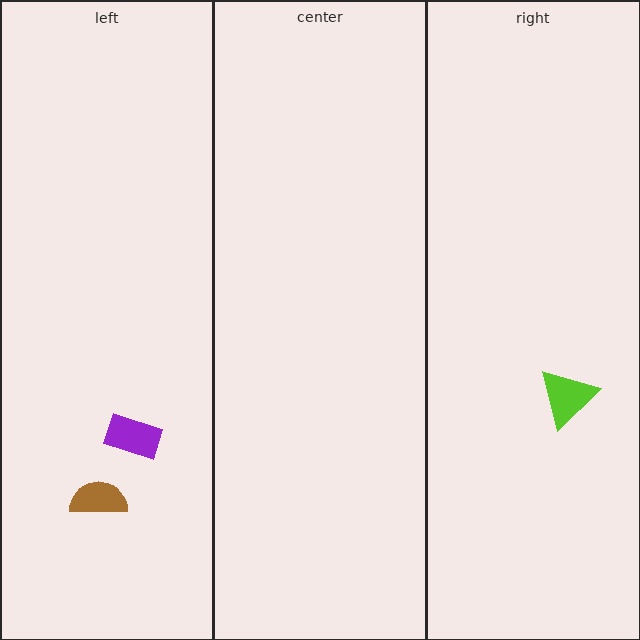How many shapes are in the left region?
2.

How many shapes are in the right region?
1.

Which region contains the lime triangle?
The right region.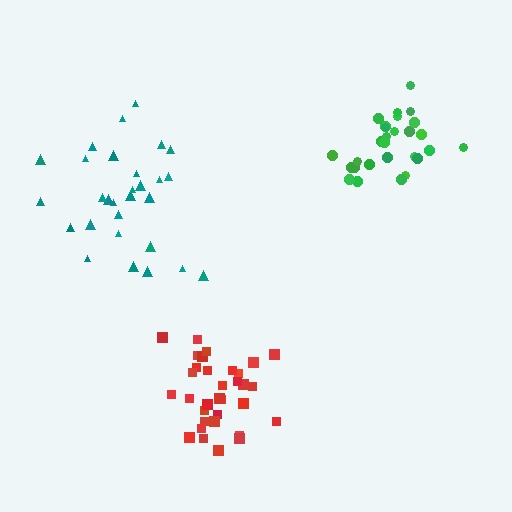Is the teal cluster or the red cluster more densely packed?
Red.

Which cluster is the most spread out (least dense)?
Teal.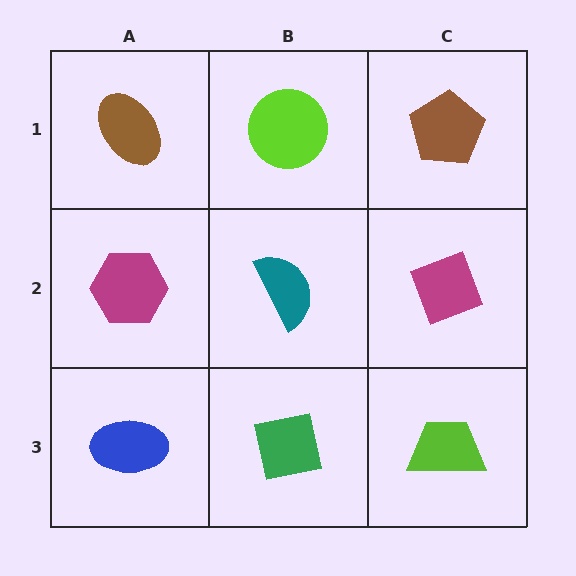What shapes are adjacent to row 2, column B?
A lime circle (row 1, column B), a green square (row 3, column B), a magenta hexagon (row 2, column A), a magenta diamond (row 2, column C).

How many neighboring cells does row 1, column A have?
2.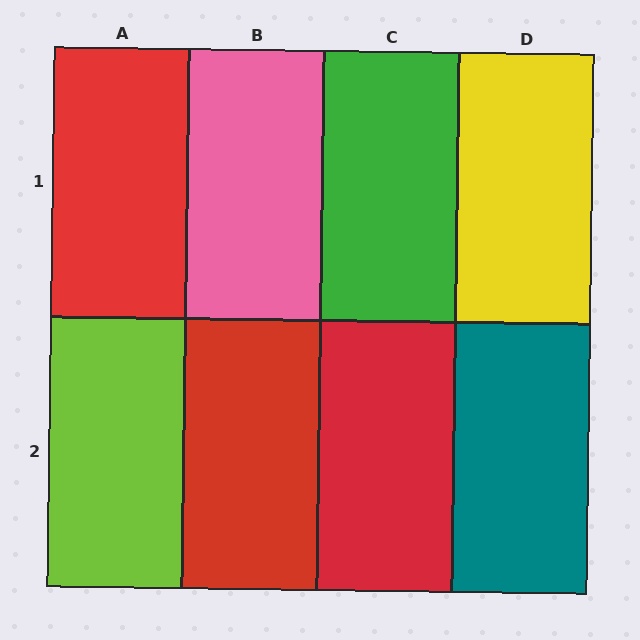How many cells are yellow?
1 cell is yellow.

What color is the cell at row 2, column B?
Red.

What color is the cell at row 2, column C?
Red.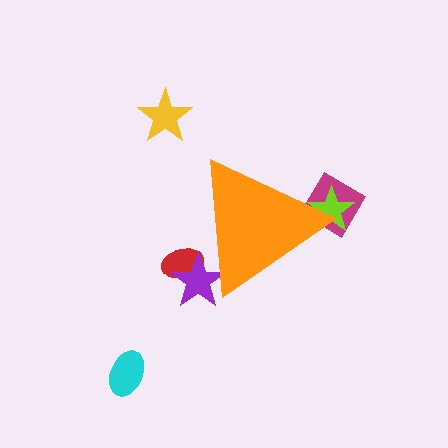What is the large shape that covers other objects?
An orange triangle.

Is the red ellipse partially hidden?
Yes, the red ellipse is partially hidden behind the orange triangle.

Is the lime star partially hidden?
Yes, the lime star is partially hidden behind the orange triangle.